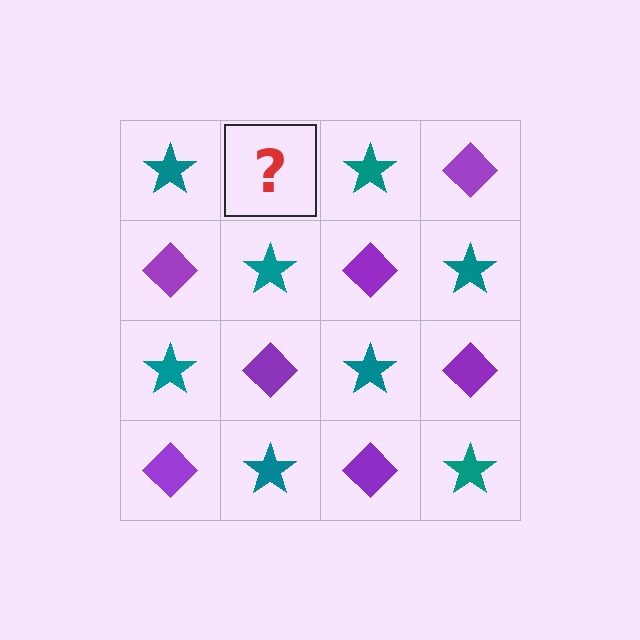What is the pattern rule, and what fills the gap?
The rule is that it alternates teal star and purple diamond in a checkerboard pattern. The gap should be filled with a purple diamond.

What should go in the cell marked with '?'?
The missing cell should contain a purple diamond.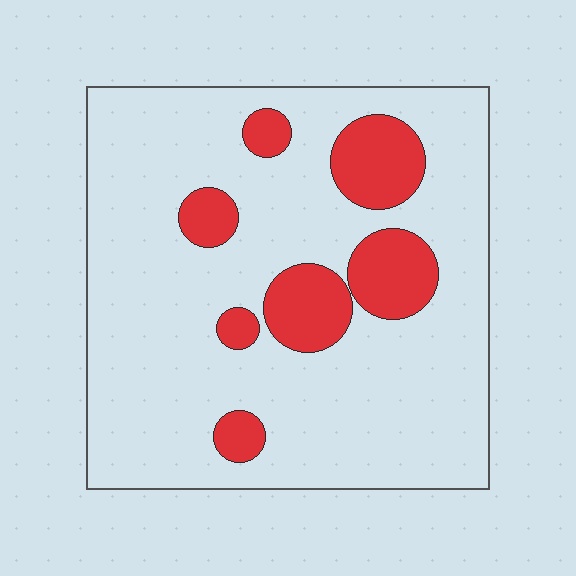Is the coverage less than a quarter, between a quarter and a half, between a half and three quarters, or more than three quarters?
Less than a quarter.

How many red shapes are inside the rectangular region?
7.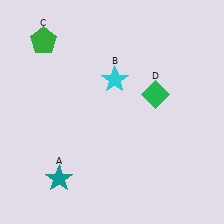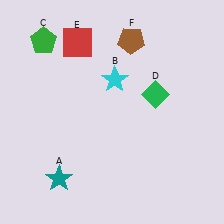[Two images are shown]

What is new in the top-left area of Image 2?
A red square (E) was added in the top-left area of Image 2.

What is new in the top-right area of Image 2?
A brown pentagon (F) was added in the top-right area of Image 2.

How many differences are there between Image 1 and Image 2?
There are 2 differences between the two images.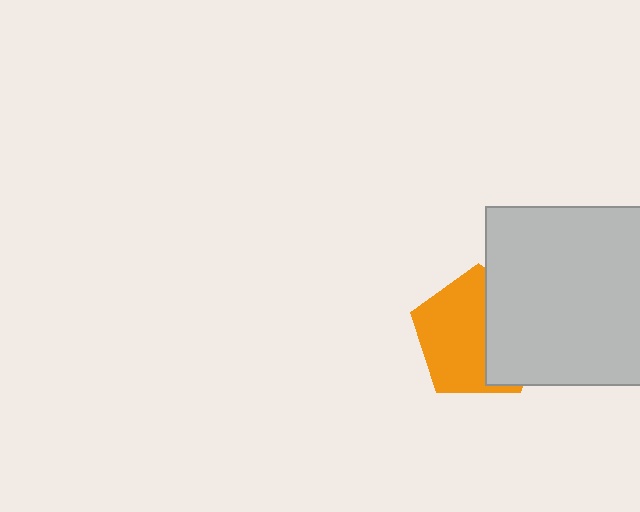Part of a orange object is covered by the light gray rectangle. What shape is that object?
It is a pentagon.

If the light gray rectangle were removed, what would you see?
You would see the complete orange pentagon.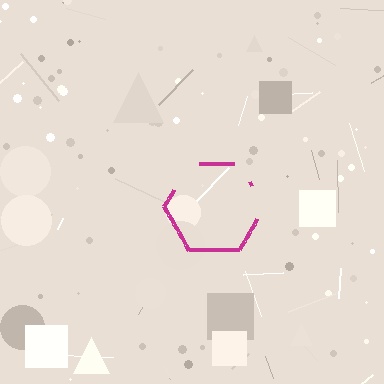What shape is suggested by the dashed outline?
The dashed outline suggests a hexagon.